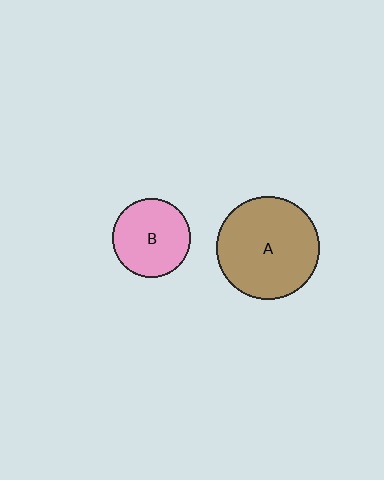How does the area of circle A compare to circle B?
Approximately 1.7 times.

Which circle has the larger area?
Circle A (brown).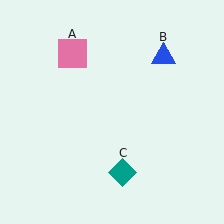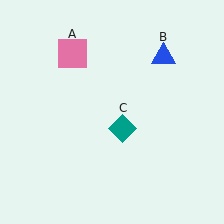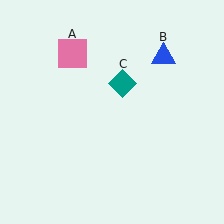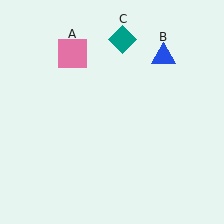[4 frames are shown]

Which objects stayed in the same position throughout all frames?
Pink square (object A) and blue triangle (object B) remained stationary.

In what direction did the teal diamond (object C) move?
The teal diamond (object C) moved up.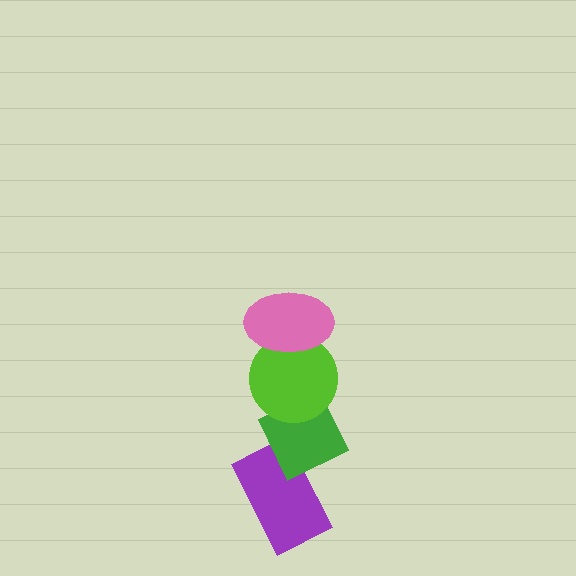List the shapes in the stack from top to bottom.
From top to bottom: the pink ellipse, the lime circle, the green diamond, the purple rectangle.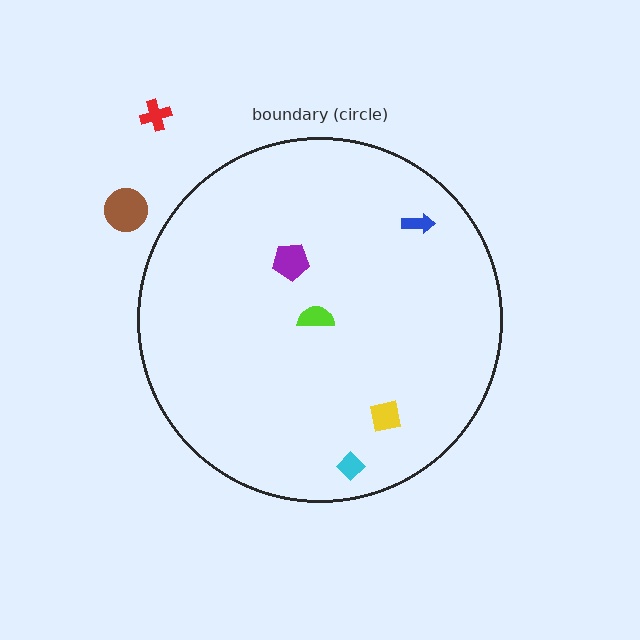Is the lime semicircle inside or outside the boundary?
Inside.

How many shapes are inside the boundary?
5 inside, 2 outside.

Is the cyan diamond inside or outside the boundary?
Inside.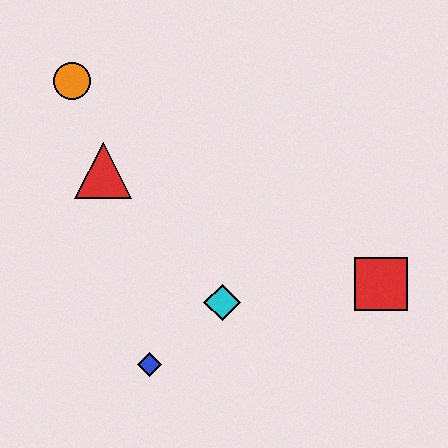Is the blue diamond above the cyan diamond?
No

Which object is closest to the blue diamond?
The cyan diamond is closest to the blue diamond.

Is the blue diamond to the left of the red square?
Yes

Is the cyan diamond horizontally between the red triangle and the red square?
Yes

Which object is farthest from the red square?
The orange circle is farthest from the red square.